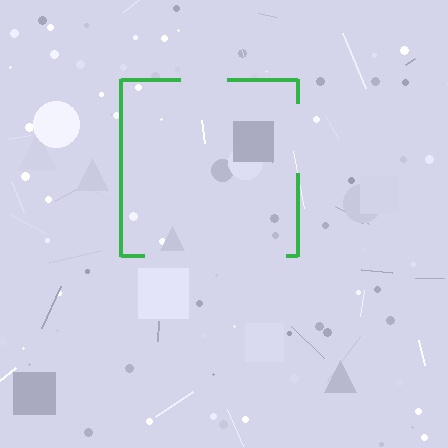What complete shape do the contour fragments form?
The contour fragments form a square.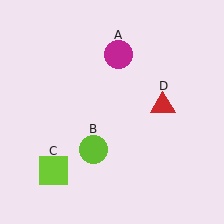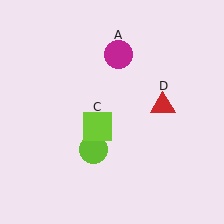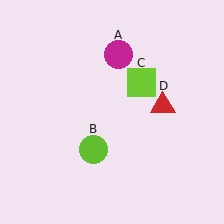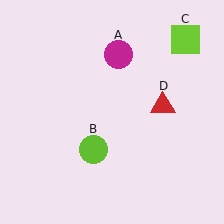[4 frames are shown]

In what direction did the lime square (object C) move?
The lime square (object C) moved up and to the right.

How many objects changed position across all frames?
1 object changed position: lime square (object C).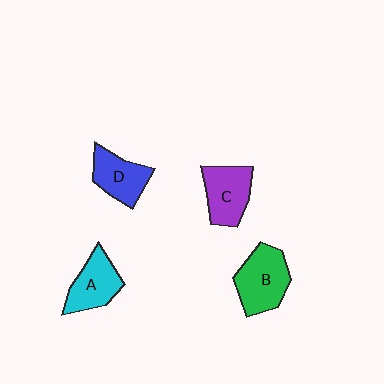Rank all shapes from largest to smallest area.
From largest to smallest: B (green), C (purple), A (cyan), D (blue).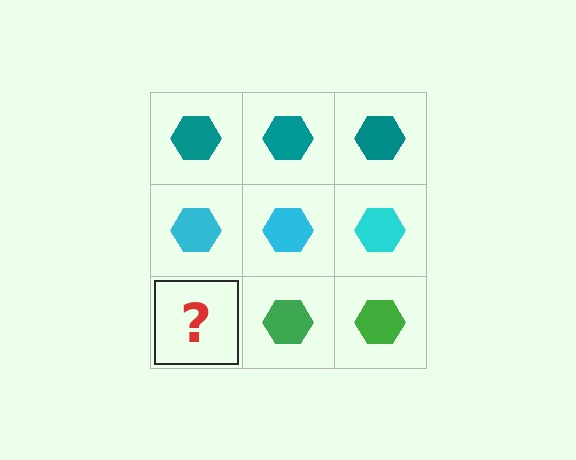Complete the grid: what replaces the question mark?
The question mark should be replaced with a green hexagon.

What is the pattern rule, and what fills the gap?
The rule is that each row has a consistent color. The gap should be filled with a green hexagon.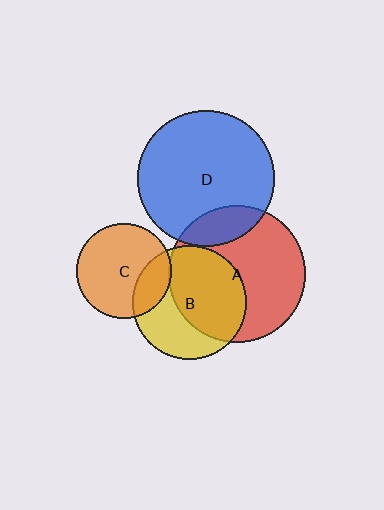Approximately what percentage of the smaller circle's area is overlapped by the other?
Approximately 15%.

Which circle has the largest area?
Circle A (red).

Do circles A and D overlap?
Yes.